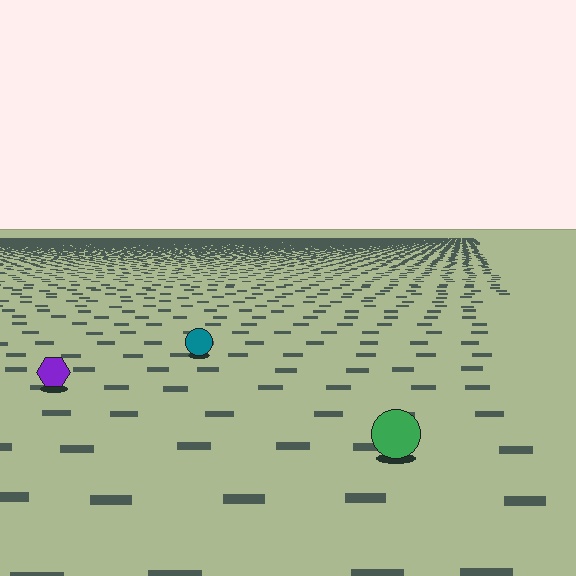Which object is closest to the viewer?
The green circle is closest. The texture marks near it are larger and more spread out.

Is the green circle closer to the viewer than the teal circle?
Yes. The green circle is closer — you can tell from the texture gradient: the ground texture is coarser near it.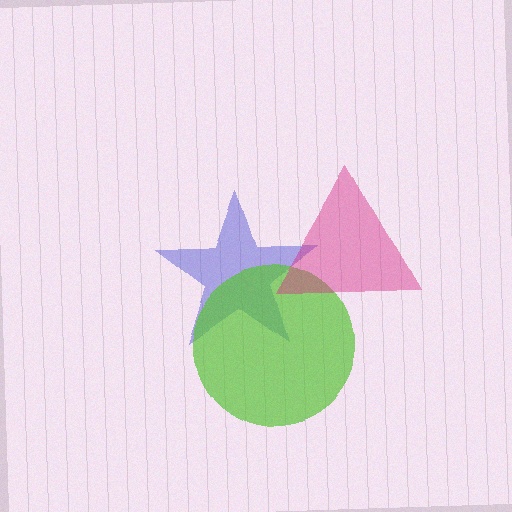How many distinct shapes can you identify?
There are 3 distinct shapes: a blue star, a lime circle, a magenta triangle.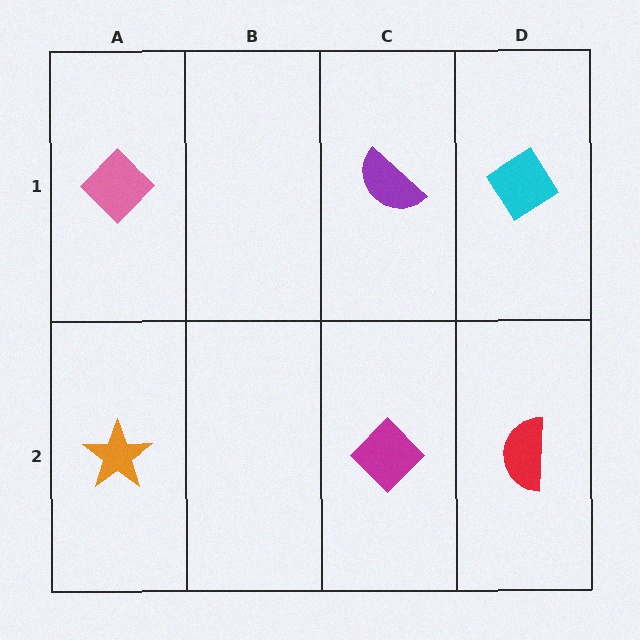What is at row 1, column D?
A cyan diamond.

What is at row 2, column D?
A red semicircle.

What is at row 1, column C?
A purple semicircle.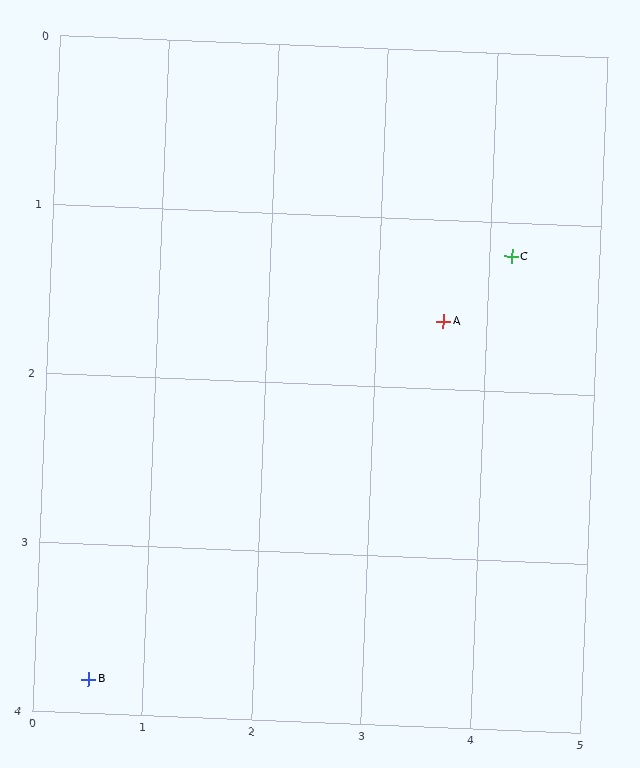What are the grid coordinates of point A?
Point A is at approximately (3.6, 1.6).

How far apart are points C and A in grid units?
Points C and A are about 0.7 grid units apart.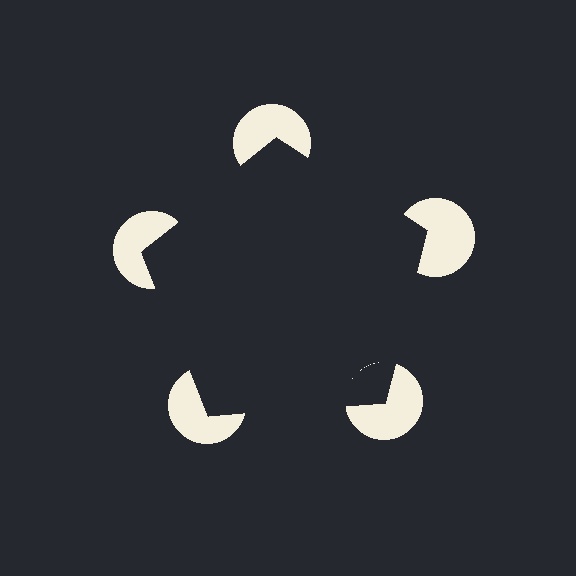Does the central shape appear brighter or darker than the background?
It typically appears slightly darker than the background, even though no actual brightness change is drawn.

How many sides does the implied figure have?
5 sides.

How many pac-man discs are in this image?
There are 5 — one at each vertex of the illusory pentagon.